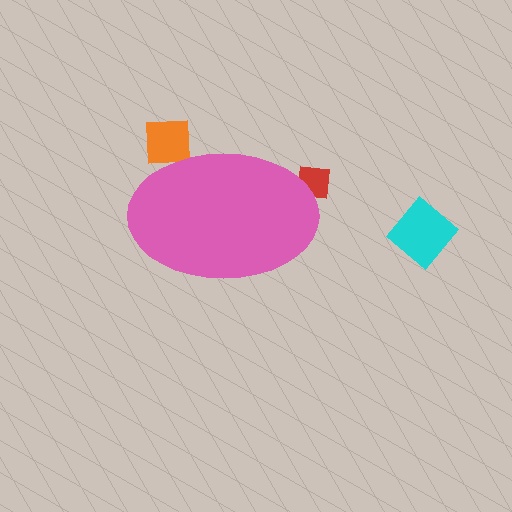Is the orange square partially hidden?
Yes, the orange square is partially hidden behind the pink ellipse.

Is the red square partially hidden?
Yes, the red square is partially hidden behind the pink ellipse.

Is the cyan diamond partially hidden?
No, the cyan diamond is fully visible.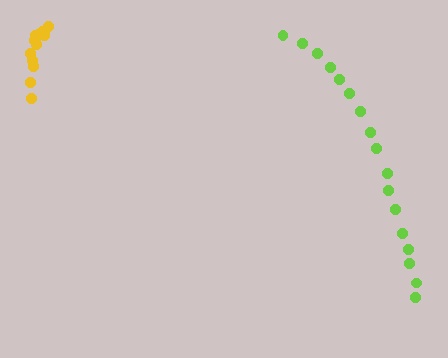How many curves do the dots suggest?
There are 2 distinct paths.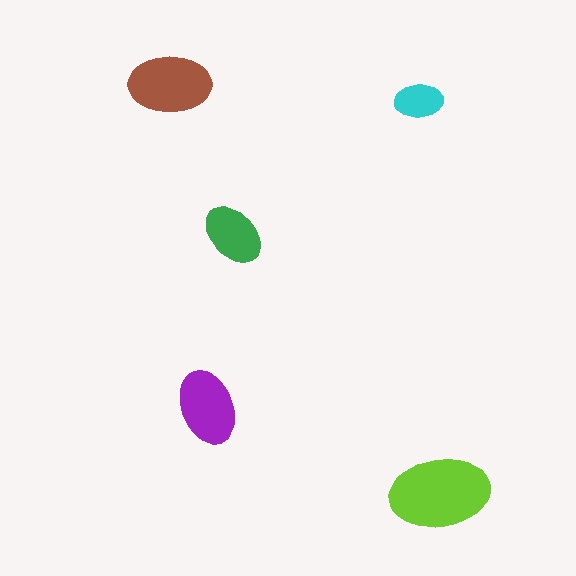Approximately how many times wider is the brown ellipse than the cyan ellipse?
About 1.5 times wider.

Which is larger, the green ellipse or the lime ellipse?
The lime one.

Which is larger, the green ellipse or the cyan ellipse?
The green one.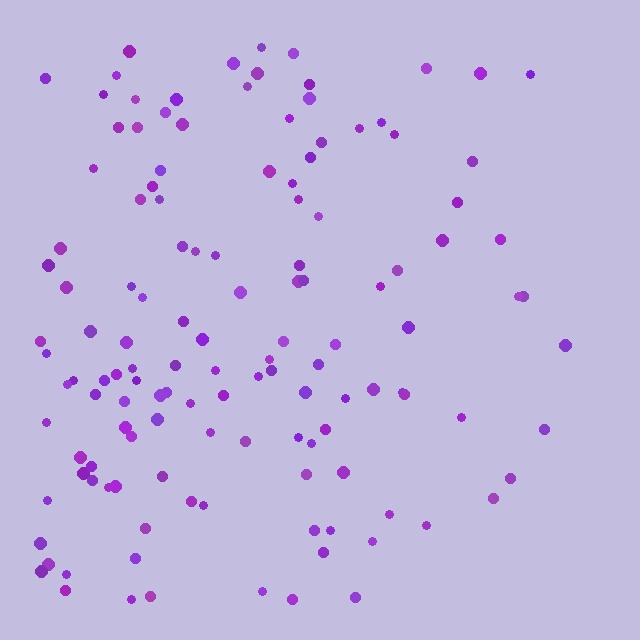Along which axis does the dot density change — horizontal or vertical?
Horizontal.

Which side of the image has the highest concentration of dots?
The left.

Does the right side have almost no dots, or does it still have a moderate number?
Still a moderate number, just noticeably fewer than the left.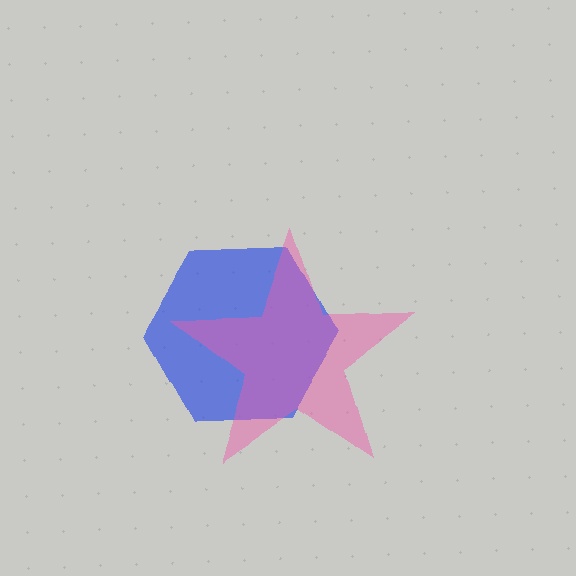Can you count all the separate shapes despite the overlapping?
Yes, there are 2 separate shapes.